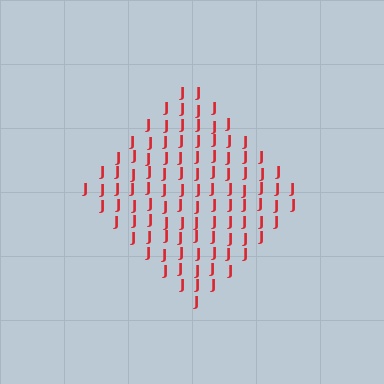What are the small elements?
The small elements are letter J's.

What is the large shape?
The large shape is a diamond.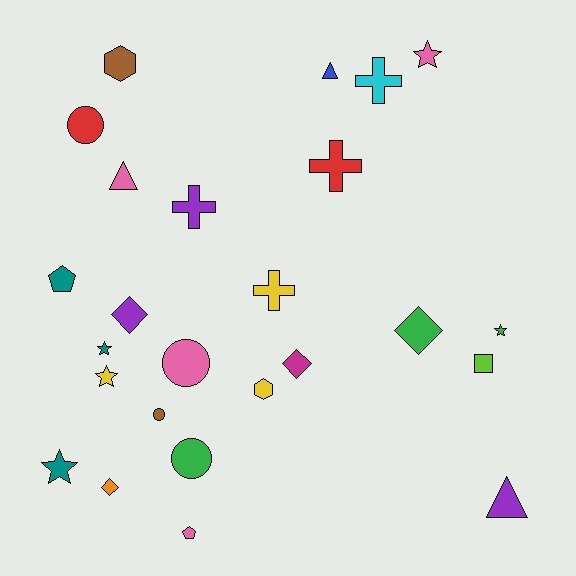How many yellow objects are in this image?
There are 3 yellow objects.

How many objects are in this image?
There are 25 objects.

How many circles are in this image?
There are 4 circles.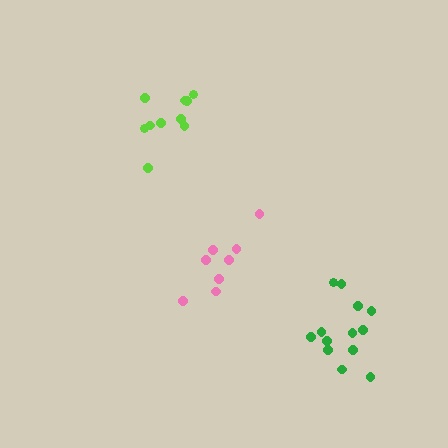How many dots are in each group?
Group 1: 8 dots, Group 2: 13 dots, Group 3: 10 dots (31 total).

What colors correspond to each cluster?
The clusters are colored: pink, green, lime.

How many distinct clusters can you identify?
There are 3 distinct clusters.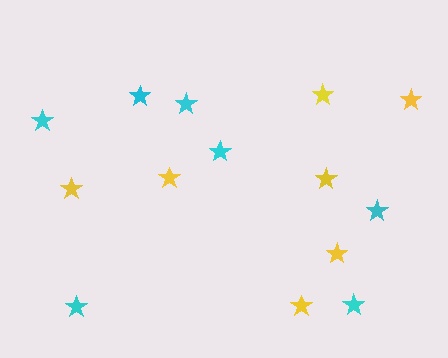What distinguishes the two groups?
There are 2 groups: one group of cyan stars (7) and one group of yellow stars (7).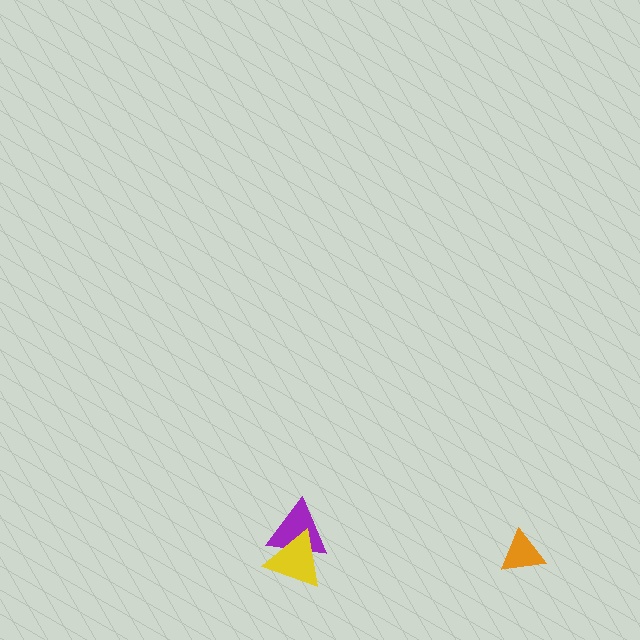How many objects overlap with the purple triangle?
1 object overlaps with the purple triangle.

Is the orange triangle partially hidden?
No, no other shape covers it.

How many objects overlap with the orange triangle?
0 objects overlap with the orange triangle.